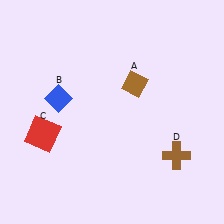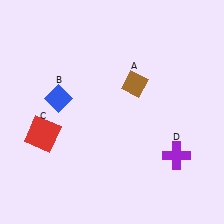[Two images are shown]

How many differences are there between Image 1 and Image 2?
There is 1 difference between the two images.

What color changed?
The cross (D) changed from brown in Image 1 to purple in Image 2.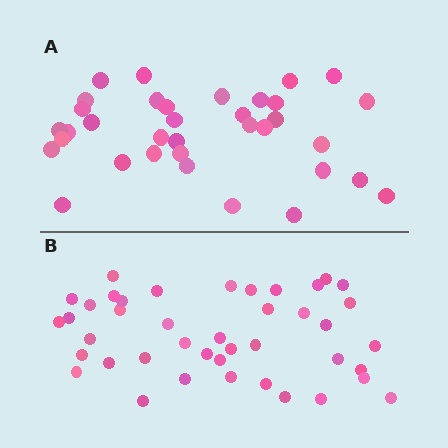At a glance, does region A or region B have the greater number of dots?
Region B (the bottom region) has more dots.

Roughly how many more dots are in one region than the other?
Region B has roughly 8 or so more dots than region A.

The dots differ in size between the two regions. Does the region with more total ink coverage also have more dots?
No. Region A has more total ink coverage because its dots are larger, but region B actually contains more individual dots. Total area can be misleading — the number of items is what matters here.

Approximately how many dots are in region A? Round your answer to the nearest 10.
About 40 dots. (The exact count is 35, which rounds to 40.)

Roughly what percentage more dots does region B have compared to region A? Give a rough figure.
About 20% more.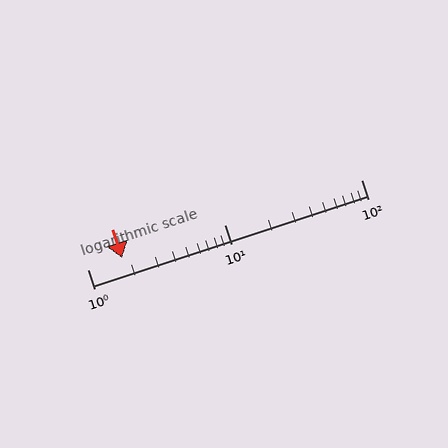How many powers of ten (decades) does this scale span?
The scale spans 2 decades, from 1 to 100.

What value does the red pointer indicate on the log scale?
The pointer indicates approximately 1.8.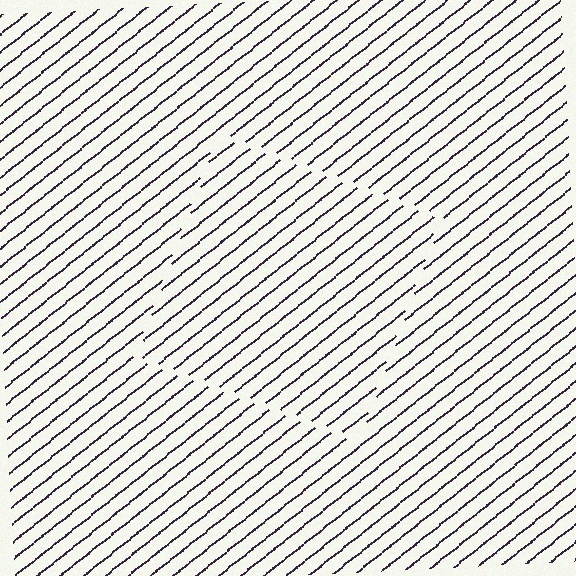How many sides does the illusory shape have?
4 sides — the line-ends trace a square.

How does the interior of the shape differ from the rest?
The interior of the shape contains the same grating, shifted by half a period — the contour is defined by the phase discontinuity where line-ends from the inner and outer gratings abut.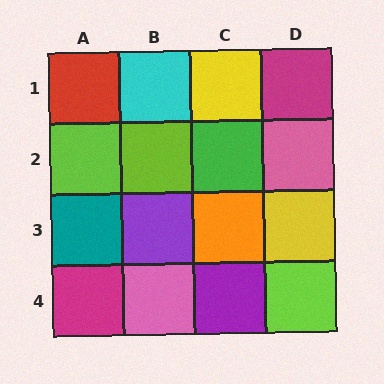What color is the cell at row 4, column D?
Lime.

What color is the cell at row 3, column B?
Purple.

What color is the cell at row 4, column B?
Pink.